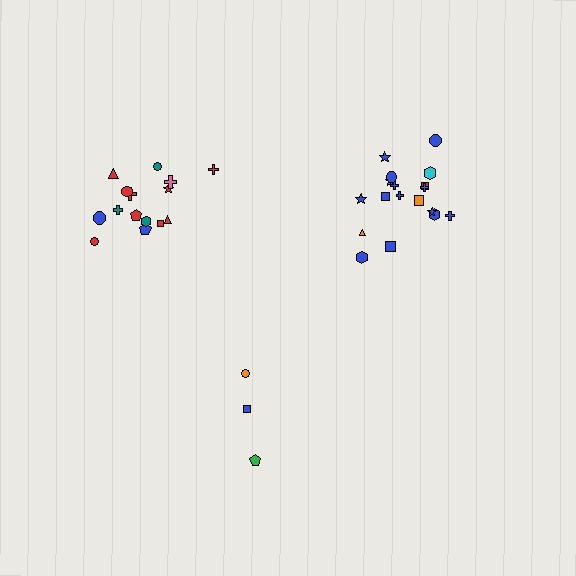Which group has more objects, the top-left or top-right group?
The top-right group.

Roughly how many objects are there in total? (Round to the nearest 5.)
Roughly 35 objects in total.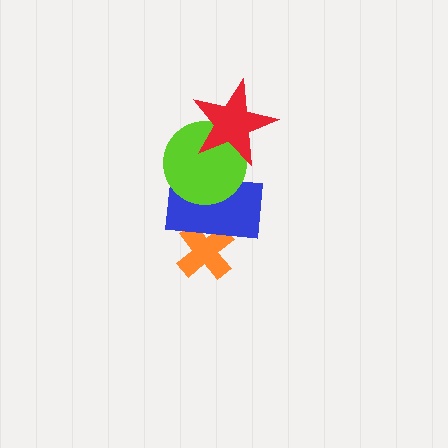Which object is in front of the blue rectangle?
The lime circle is in front of the blue rectangle.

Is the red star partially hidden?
No, no other shape covers it.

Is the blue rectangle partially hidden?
Yes, it is partially covered by another shape.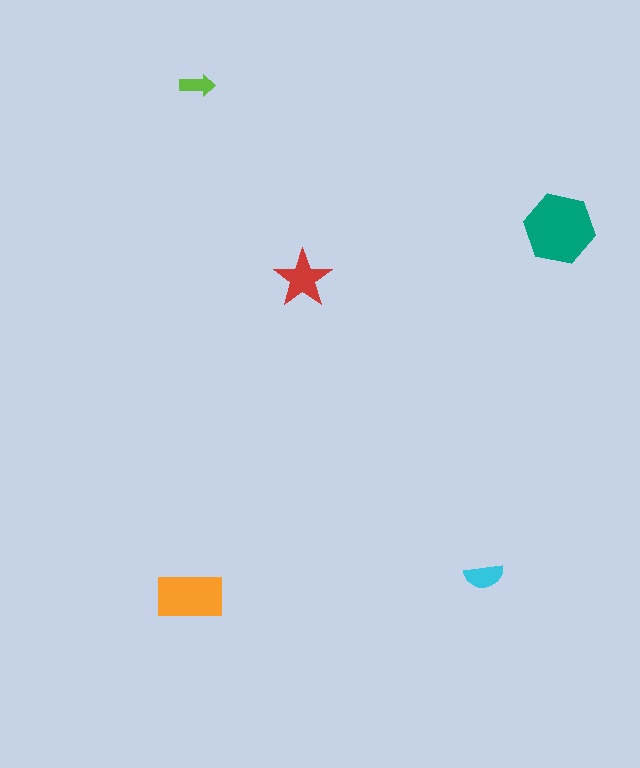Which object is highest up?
The lime arrow is topmost.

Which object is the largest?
The teal hexagon.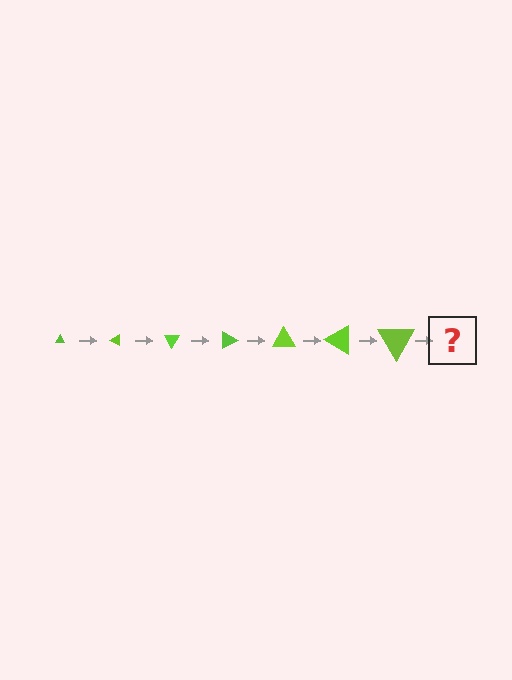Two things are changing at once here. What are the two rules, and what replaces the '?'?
The two rules are that the triangle grows larger each step and it rotates 30 degrees each step. The '?' should be a triangle, larger than the previous one and rotated 210 degrees from the start.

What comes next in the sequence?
The next element should be a triangle, larger than the previous one and rotated 210 degrees from the start.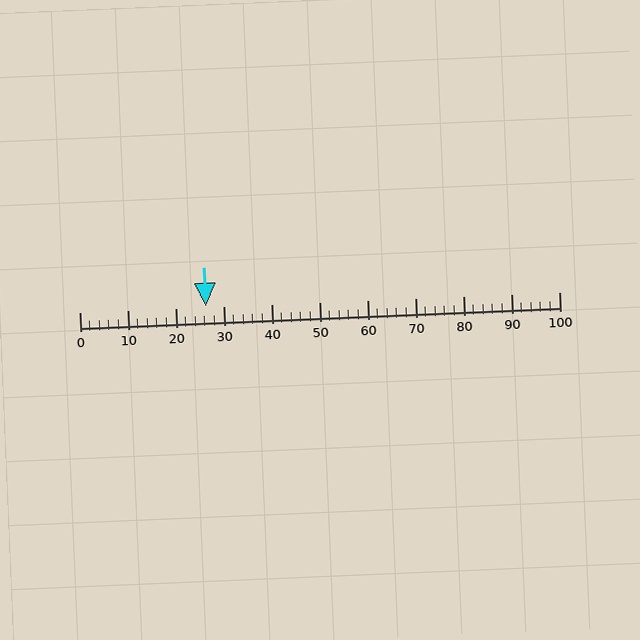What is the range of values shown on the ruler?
The ruler shows values from 0 to 100.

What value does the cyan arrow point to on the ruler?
The cyan arrow points to approximately 26.